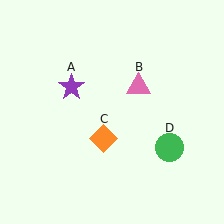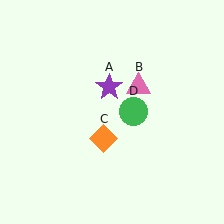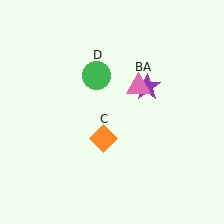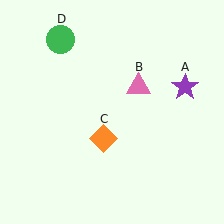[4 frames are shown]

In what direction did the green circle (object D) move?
The green circle (object D) moved up and to the left.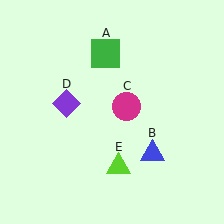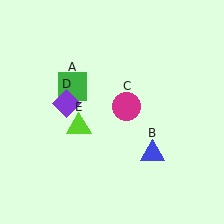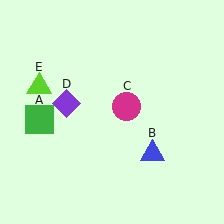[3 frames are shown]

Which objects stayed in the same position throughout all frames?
Blue triangle (object B) and magenta circle (object C) and purple diamond (object D) remained stationary.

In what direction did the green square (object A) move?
The green square (object A) moved down and to the left.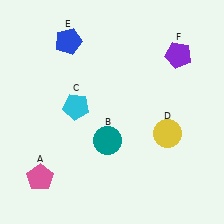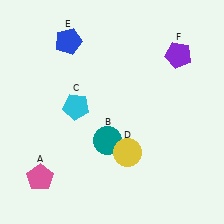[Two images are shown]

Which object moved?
The yellow circle (D) moved left.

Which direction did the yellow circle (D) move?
The yellow circle (D) moved left.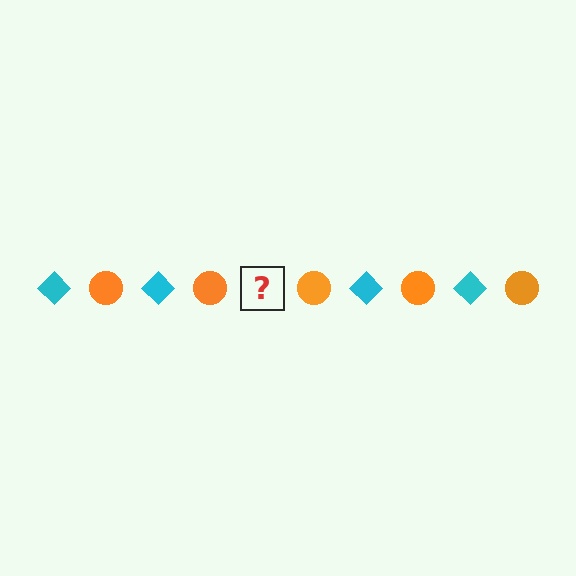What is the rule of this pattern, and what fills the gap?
The rule is that the pattern alternates between cyan diamond and orange circle. The gap should be filled with a cyan diamond.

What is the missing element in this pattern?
The missing element is a cyan diamond.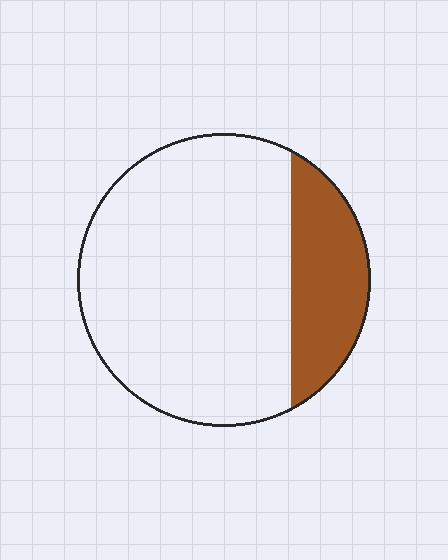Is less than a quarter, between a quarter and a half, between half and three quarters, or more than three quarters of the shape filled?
Less than a quarter.